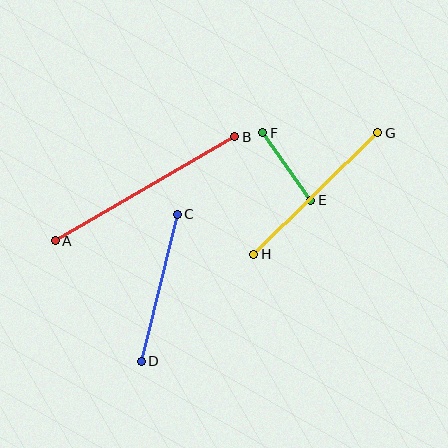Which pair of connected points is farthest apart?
Points A and B are farthest apart.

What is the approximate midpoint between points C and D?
The midpoint is at approximately (159, 288) pixels.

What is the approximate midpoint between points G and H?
The midpoint is at approximately (316, 193) pixels.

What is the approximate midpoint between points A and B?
The midpoint is at approximately (145, 189) pixels.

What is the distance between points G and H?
The distance is approximately 174 pixels.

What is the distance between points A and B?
The distance is approximately 208 pixels.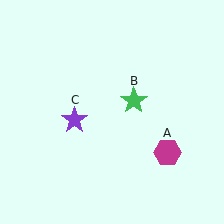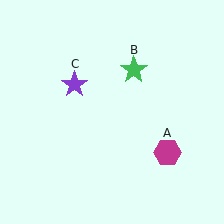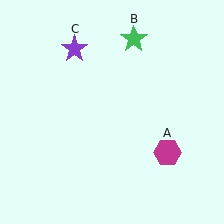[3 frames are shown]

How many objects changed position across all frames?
2 objects changed position: green star (object B), purple star (object C).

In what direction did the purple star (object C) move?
The purple star (object C) moved up.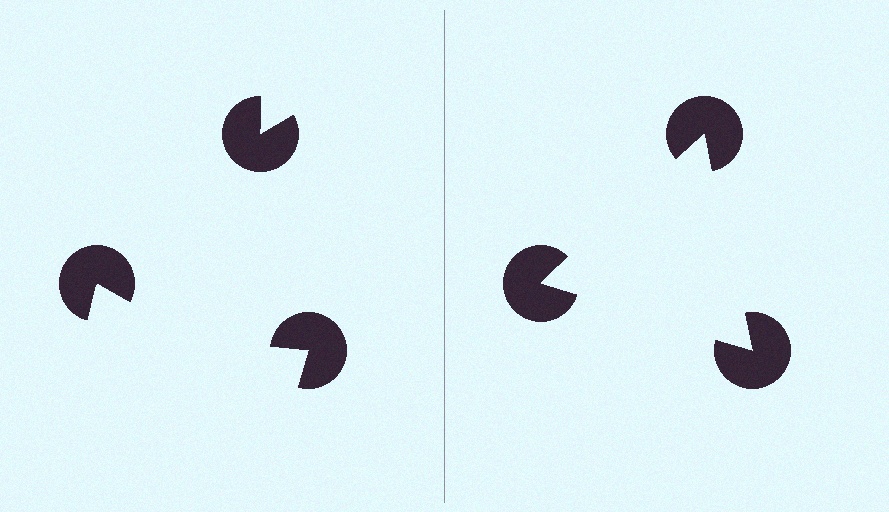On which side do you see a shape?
An illusory triangle appears on the right side. On the left side the wedge cuts are rotated, so no coherent shape forms.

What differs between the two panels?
The pac-man discs are positioned identically on both sides; only the wedge orientations differ. On the right they align to a triangle; on the left they are misaligned.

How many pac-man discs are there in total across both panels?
6 — 3 on each side.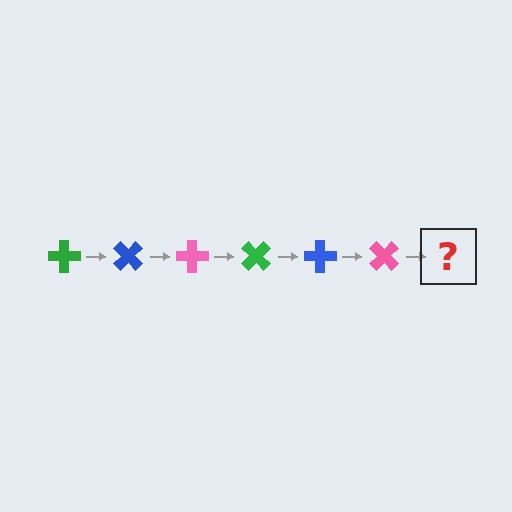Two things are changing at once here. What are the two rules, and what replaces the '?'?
The two rules are that it rotates 45 degrees each step and the color cycles through green, blue, and pink. The '?' should be a green cross, rotated 270 degrees from the start.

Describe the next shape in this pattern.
It should be a green cross, rotated 270 degrees from the start.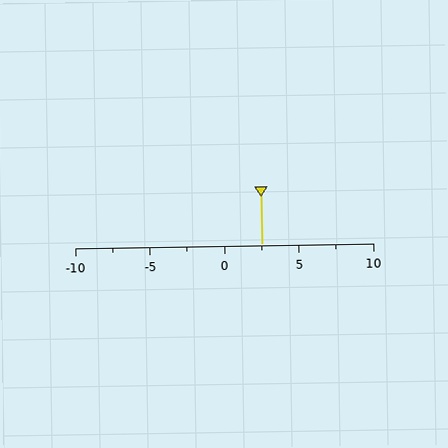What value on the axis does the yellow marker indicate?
The marker indicates approximately 2.5.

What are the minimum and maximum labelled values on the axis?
The axis runs from -10 to 10.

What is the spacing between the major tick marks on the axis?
The major ticks are spaced 5 apart.